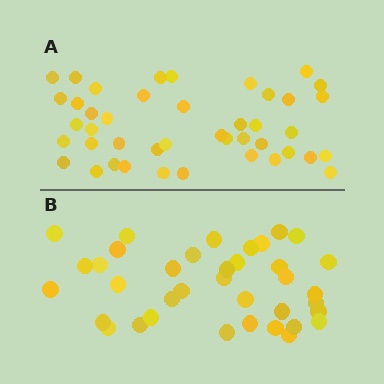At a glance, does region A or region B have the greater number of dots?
Region A (the top region) has more dots.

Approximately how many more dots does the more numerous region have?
Region A has about 6 more dots than region B.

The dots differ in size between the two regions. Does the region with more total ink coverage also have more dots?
No. Region B has more total ink coverage because its dots are larger, but region A actually contains more individual dots. Total area can be misleading — the number of items is what matters here.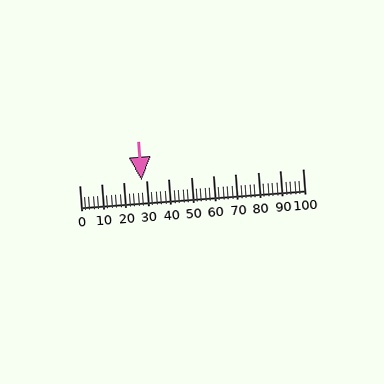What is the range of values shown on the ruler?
The ruler shows values from 0 to 100.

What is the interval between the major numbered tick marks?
The major tick marks are spaced 10 units apart.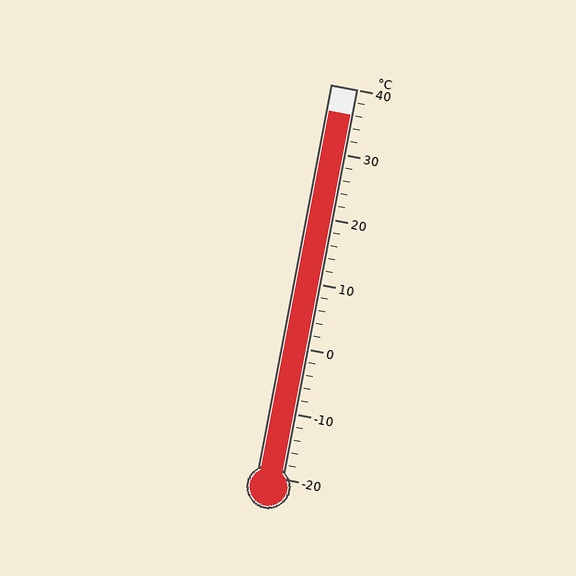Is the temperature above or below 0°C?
The temperature is above 0°C.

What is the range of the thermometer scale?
The thermometer scale ranges from -20°C to 40°C.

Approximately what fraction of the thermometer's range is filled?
The thermometer is filled to approximately 95% of its range.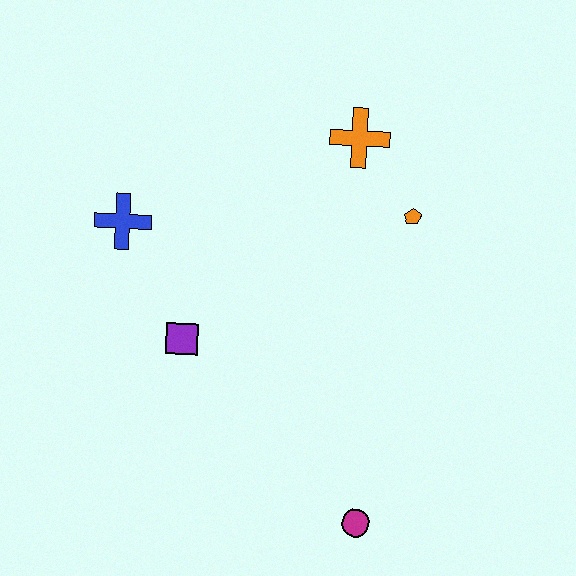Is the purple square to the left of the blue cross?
No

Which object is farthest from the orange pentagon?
The magenta circle is farthest from the orange pentagon.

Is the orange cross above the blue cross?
Yes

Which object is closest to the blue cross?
The purple square is closest to the blue cross.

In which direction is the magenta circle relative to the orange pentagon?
The magenta circle is below the orange pentagon.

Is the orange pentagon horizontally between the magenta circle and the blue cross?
No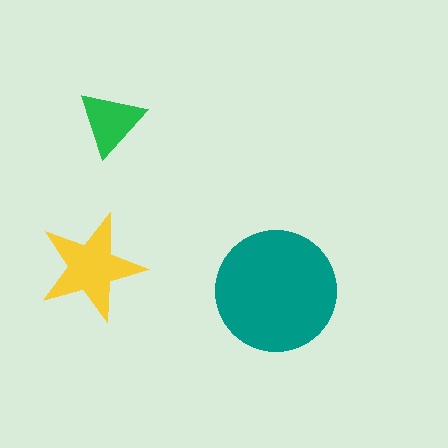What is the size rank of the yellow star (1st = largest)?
2nd.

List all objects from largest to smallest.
The teal circle, the yellow star, the green triangle.